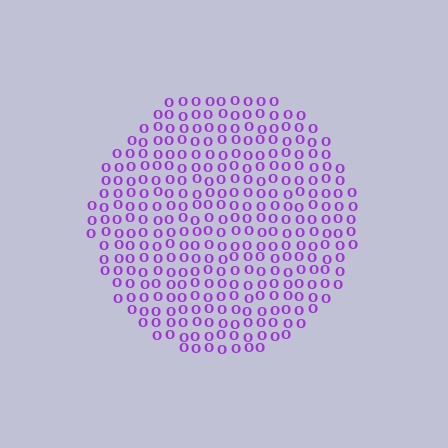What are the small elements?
The small elements are letter O's.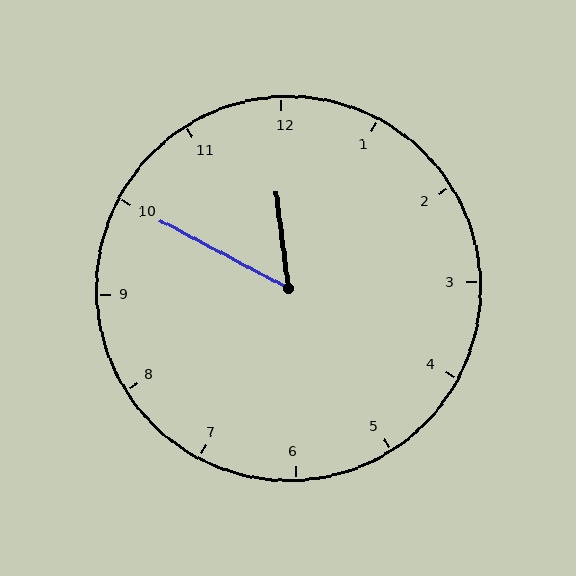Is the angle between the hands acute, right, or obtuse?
It is acute.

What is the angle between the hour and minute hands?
Approximately 55 degrees.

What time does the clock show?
11:50.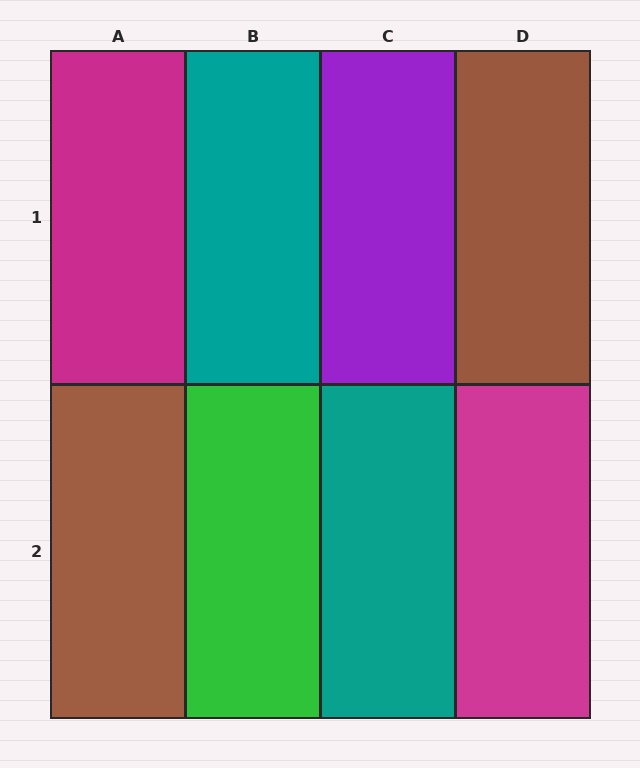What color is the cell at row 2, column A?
Brown.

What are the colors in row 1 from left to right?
Magenta, teal, purple, brown.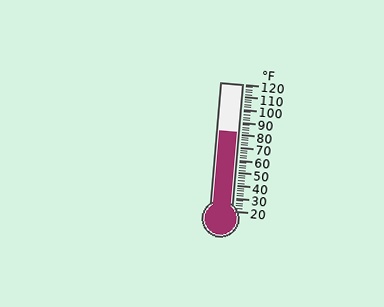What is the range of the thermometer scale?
The thermometer scale ranges from 20°F to 120°F.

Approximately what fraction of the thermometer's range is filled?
The thermometer is filled to approximately 60% of its range.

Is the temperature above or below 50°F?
The temperature is above 50°F.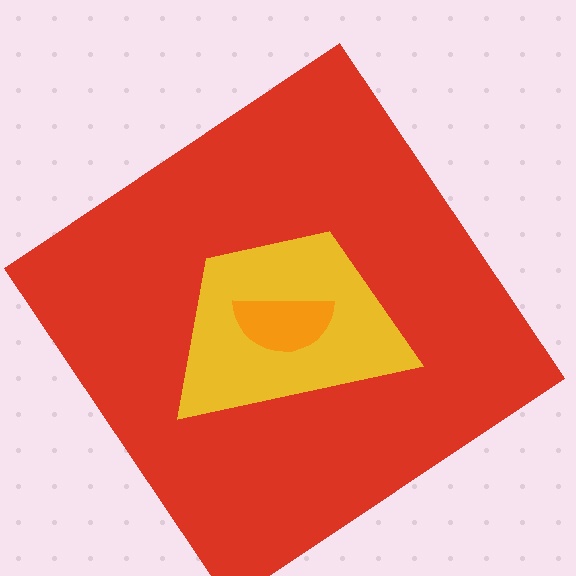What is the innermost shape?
The orange semicircle.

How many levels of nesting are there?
3.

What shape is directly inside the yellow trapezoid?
The orange semicircle.